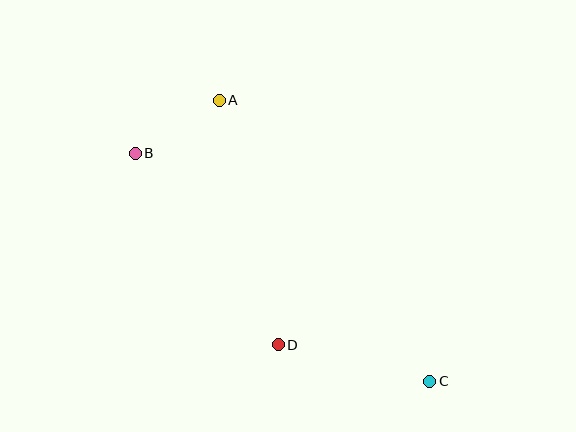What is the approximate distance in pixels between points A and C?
The distance between A and C is approximately 351 pixels.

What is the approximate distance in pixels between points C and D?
The distance between C and D is approximately 156 pixels.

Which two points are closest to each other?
Points A and B are closest to each other.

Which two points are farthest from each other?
Points B and C are farthest from each other.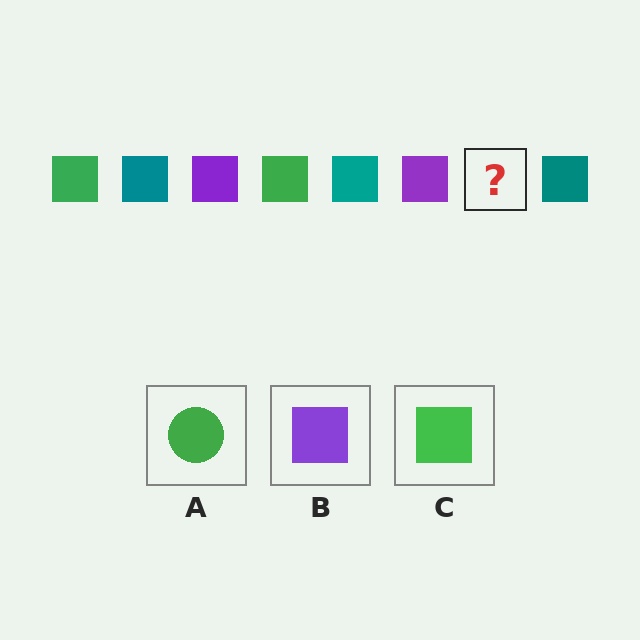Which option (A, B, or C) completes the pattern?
C.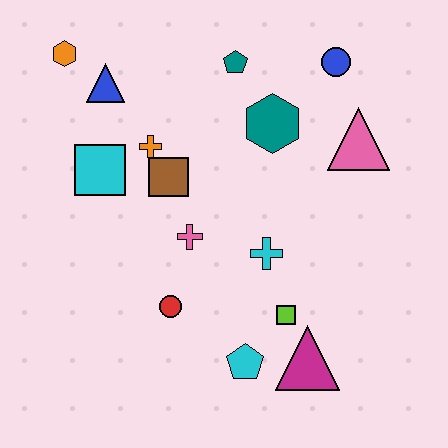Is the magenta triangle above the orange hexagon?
No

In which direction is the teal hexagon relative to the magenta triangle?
The teal hexagon is above the magenta triangle.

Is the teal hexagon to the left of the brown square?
No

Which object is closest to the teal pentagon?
The teal hexagon is closest to the teal pentagon.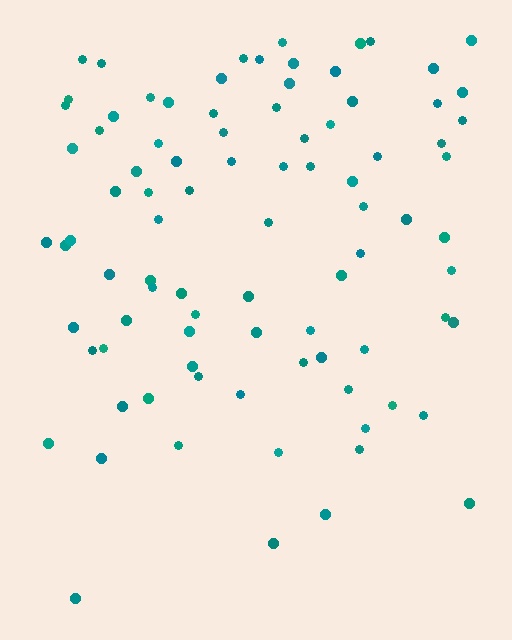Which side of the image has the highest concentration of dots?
The top.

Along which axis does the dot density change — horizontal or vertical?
Vertical.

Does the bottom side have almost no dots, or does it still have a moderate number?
Still a moderate number, just noticeably fewer than the top.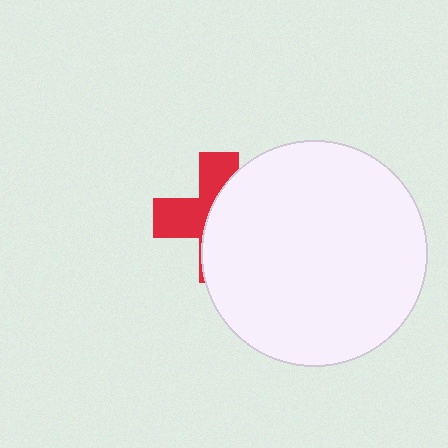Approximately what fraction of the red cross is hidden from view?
Roughly 58% of the red cross is hidden behind the white circle.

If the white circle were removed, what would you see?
You would see the complete red cross.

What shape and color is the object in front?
The object in front is a white circle.